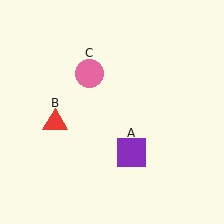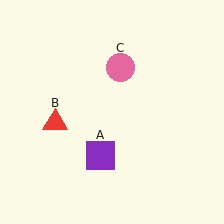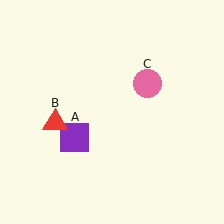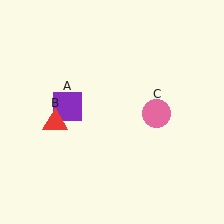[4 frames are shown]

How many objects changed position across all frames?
2 objects changed position: purple square (object A), pink circle (object C).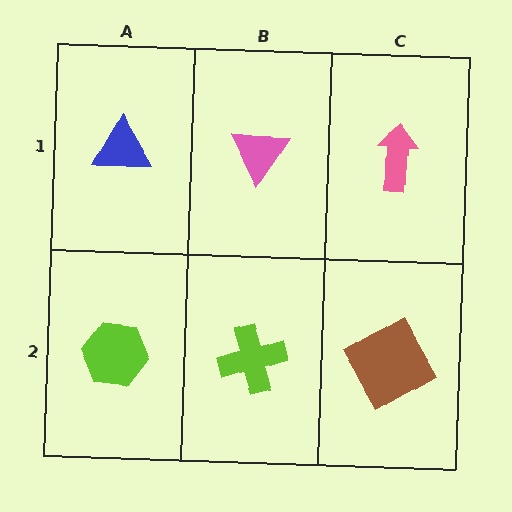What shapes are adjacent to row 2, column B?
A pink triangle (row 1, column B), a lime hexagon (row 2, column A), a brown square (row 2, column C).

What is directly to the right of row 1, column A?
A pink triangle.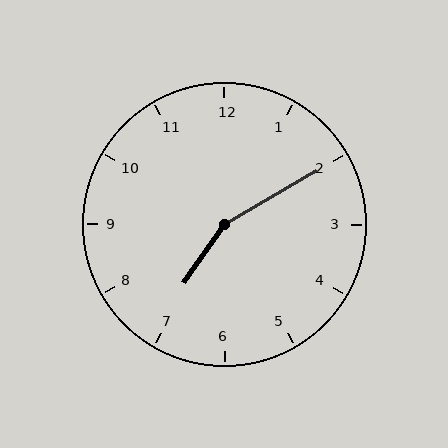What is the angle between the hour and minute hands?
Approximately 155 degrees.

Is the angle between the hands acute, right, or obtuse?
It is obtuse.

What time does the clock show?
7:10.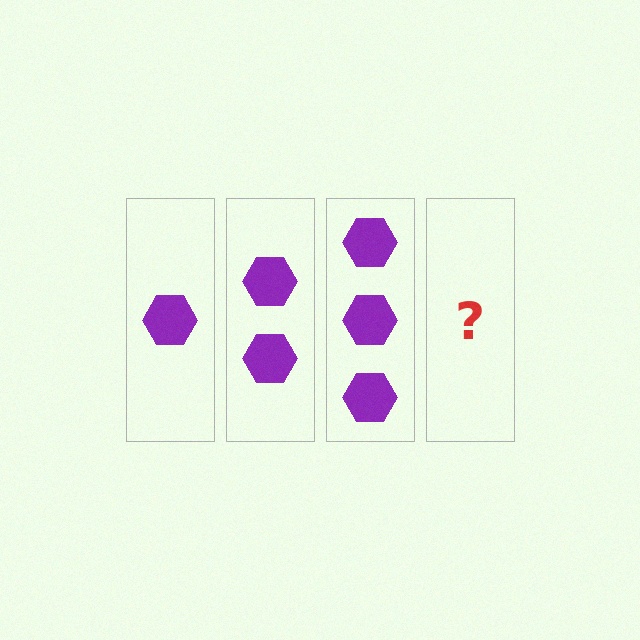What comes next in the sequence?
The next element should be 4 hexagons.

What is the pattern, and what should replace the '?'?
The pattern is that each step adds one more hexagon. The '?' should be 4 hexagons.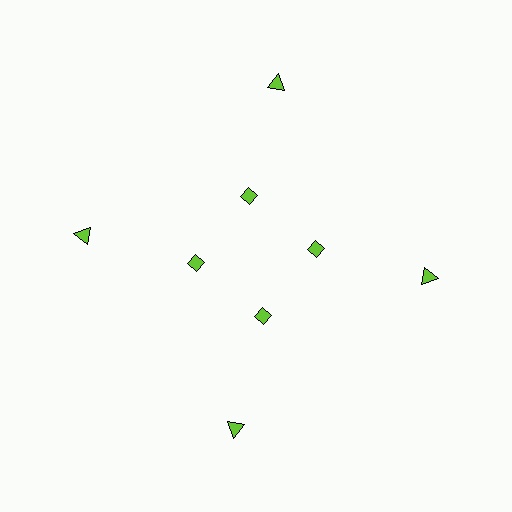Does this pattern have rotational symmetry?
Yes, this pattern has 4-fold rotational symmetry. It looks the same after rotating 90 degrees around the center.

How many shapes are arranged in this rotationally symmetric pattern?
There are 8 shapes, arranged in 4 groups of 2.